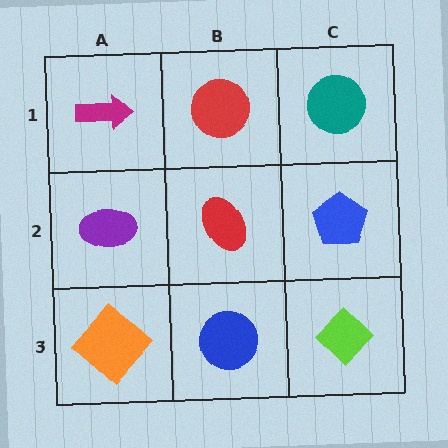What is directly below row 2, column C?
A lime diamond.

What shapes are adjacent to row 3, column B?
A red ellipse (row 2, column B), an orange diamond (row 3, column A), a lime diamond (row 3, column C).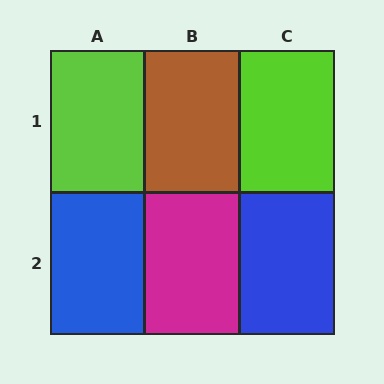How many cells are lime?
2 cells are lime.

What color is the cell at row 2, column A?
Blue.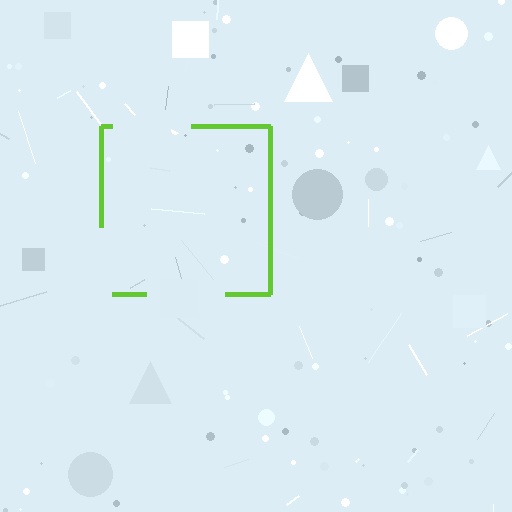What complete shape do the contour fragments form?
The contour fragments form a square.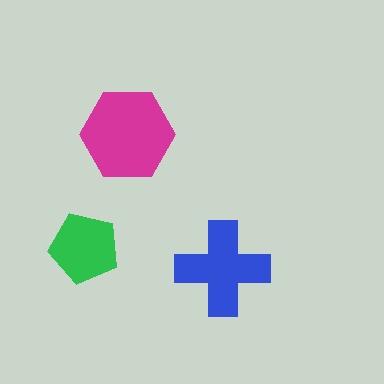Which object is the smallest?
The green pentagon.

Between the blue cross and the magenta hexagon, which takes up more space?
The magenta hexagon.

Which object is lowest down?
The blue cross is bottommost.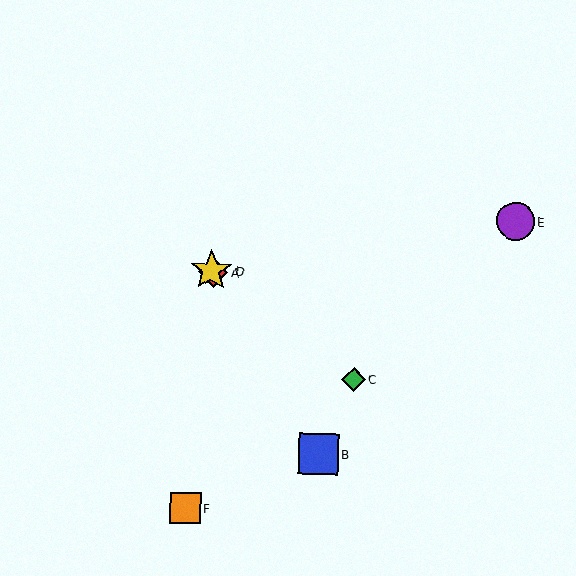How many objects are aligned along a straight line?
3 objects (A, C, D) are aligned along a straight line.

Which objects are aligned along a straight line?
Objects A, C, D are aligned along a straight line.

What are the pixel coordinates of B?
Object B is at (318, 454).